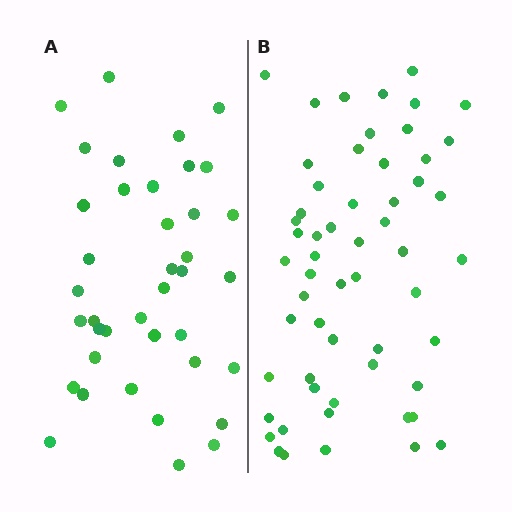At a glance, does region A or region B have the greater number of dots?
Region B (the right region) has more dots.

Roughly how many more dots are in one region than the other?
Region B has approximately 20 more dots than region A.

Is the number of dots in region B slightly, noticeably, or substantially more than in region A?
Region B has substantially more. The ratio is roughly 1.5 to 1.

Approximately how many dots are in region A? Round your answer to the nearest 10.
About 40 dots. (The exact count is 39, which rounds to 40.)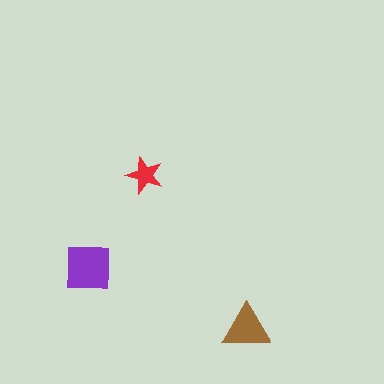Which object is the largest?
The purple square.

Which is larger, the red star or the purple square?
The purple square.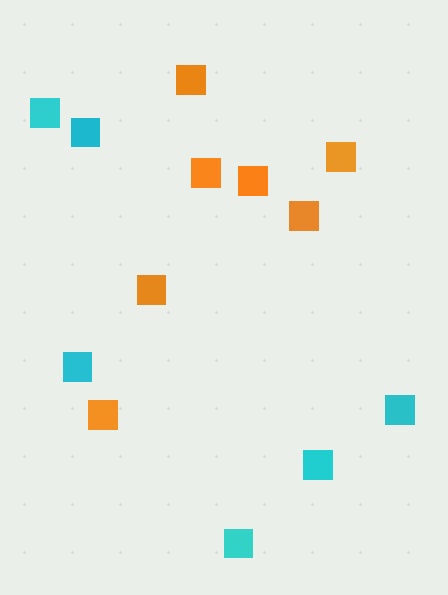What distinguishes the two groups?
There are 2 groups: one group of orange squares (7) and one group of cyan squares (6).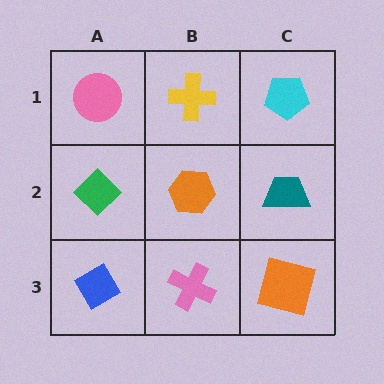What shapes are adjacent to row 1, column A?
A green diamond (row 2, column A), a yellow cross (row 1, column B).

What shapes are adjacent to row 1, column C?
A teal trapezoid (row 2, column C), a yellow cross (row 1, column B).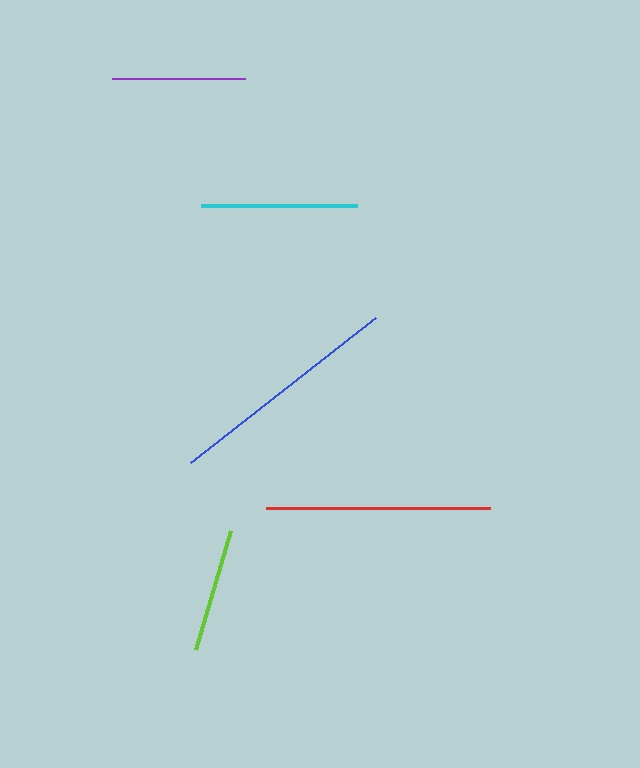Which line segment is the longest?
The blue line is the longest at approximately 235 pixels.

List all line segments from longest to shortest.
From longest to shortest: blue, red, cyan, purple, lime.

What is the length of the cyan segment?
The cyan segment is approximately 156 pixels long.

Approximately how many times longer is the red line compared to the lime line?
The red line is approximately 1.8 times the length of the lime line.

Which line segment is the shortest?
The lime line is the shortest at approximately 124 pixels.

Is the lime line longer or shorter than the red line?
The red line is longer than the lime line.